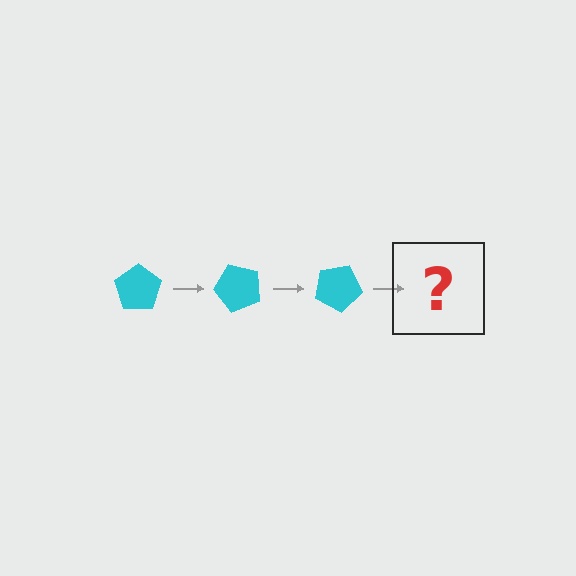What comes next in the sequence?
The next element should be a cyan pentagon rotated 150 degrees.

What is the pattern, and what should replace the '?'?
The pattern is that the pentagon rotates 50 degrees each step. The '?' should be a cyan pentagon rotated 150 degrees.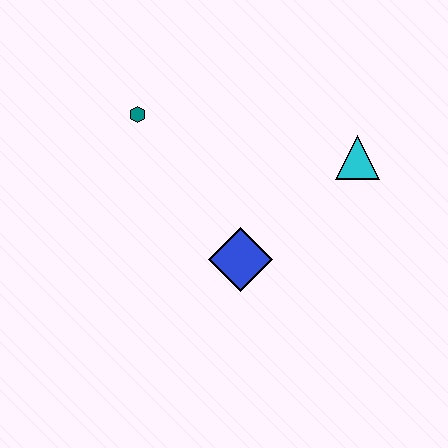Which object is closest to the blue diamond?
The cyan triangle is closest to the blue diamond.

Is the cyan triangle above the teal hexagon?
No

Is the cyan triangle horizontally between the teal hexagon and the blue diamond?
No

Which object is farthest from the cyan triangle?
The teal hexagon is farthest from the cyan triangle.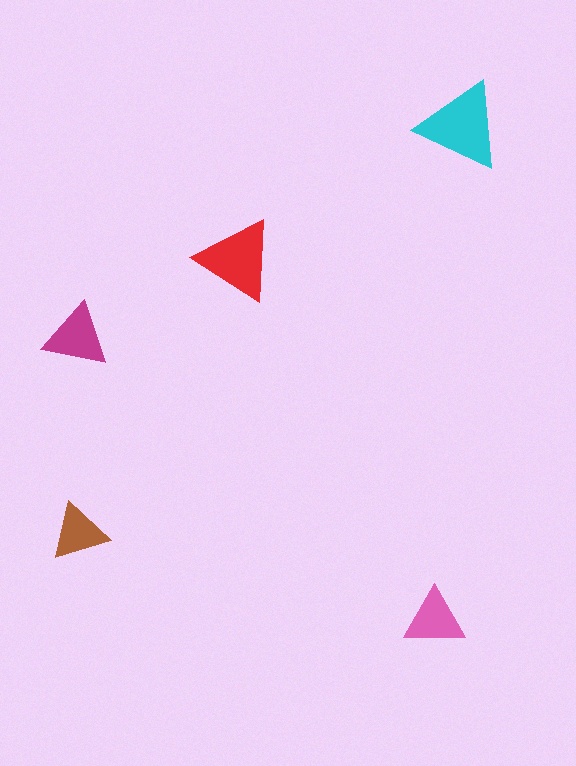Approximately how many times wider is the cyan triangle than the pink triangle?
About 1.5 times wider.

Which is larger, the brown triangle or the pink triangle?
The pink one.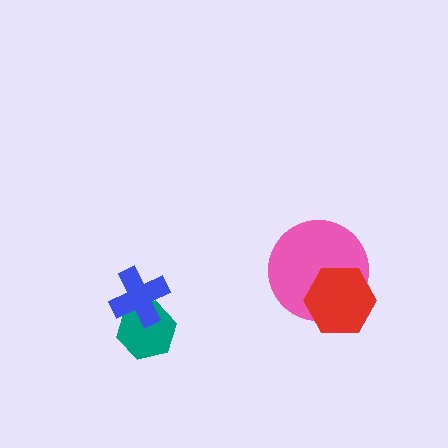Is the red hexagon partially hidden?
No, no other shape covers it.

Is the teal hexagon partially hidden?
Yes, it is partially covered by another shape.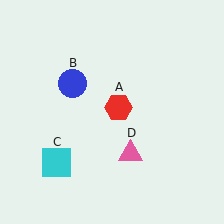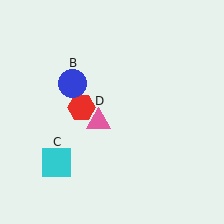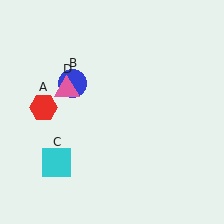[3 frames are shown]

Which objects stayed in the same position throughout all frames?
Blue circle (object B) and cyan square (object C) remained stationary.